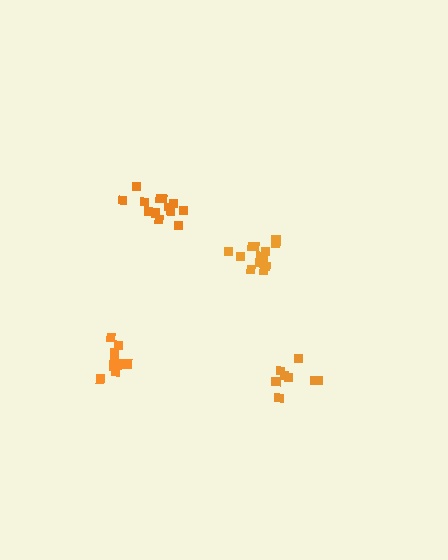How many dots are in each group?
Group 1: 14 dots, Group 2: 11 dots, Group 3: 13 dots, Group 4: 8 dots (46 total).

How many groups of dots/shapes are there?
There are 4 groups.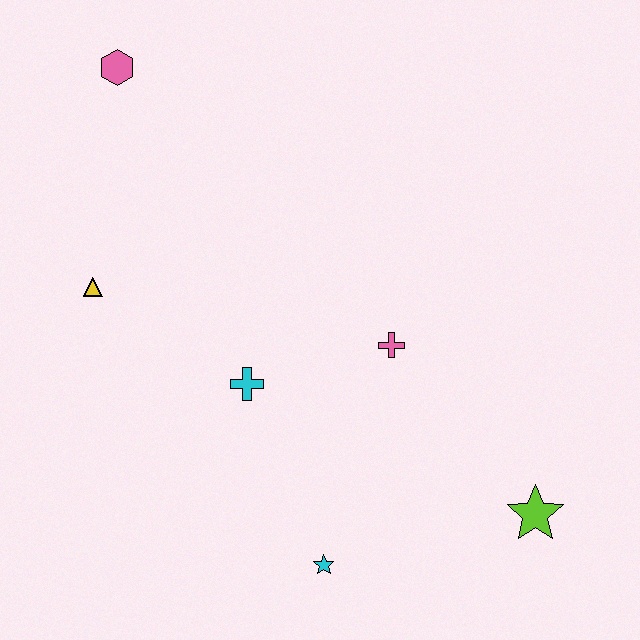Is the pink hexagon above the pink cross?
Yes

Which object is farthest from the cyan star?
The pink hexagon is farthest from the cyan star.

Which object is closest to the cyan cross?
The pink cross is closest to the cyan cross.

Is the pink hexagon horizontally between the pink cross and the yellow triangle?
Yes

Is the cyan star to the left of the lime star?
Yes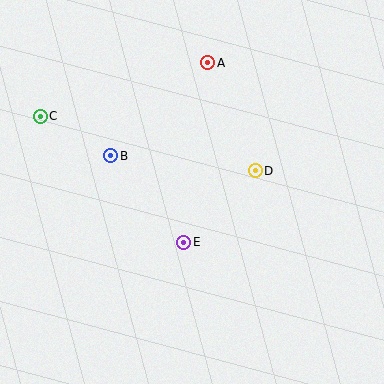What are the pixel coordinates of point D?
Point D is at (255, 171).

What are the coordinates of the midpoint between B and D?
The midpoint between B and D is at (183, 163).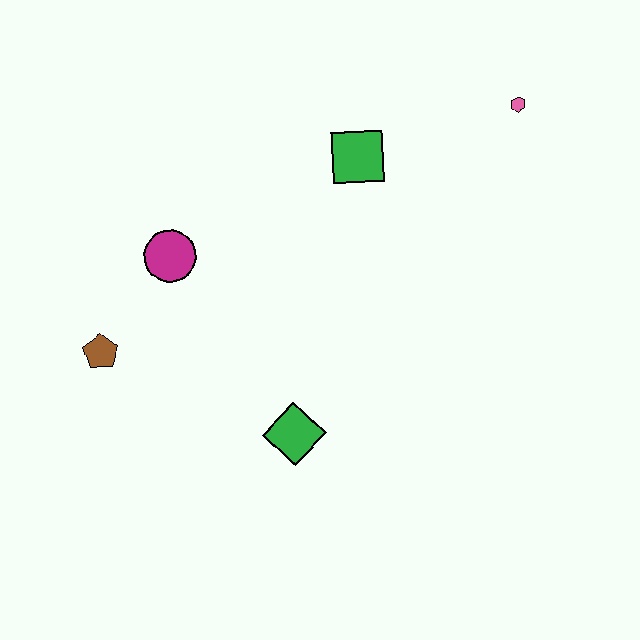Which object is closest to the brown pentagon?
The magenta circle is closest to the brown pentagon.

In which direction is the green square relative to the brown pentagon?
The green square is to the right of the brown pentagon.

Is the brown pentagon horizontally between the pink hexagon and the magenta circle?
No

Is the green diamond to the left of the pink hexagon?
Yes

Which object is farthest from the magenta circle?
The pink hexagon is farthest from the magenta circle.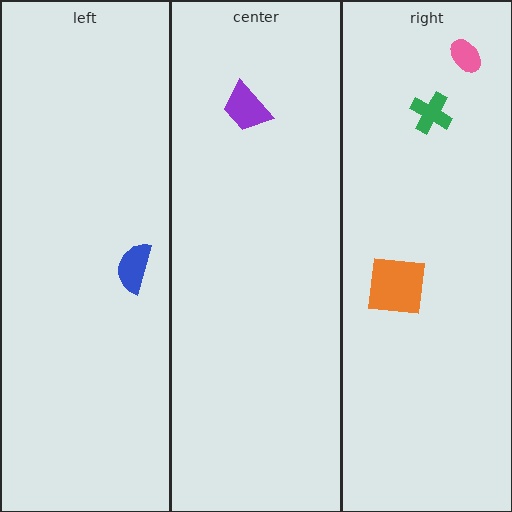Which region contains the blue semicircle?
The left region.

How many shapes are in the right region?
3.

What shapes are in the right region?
The green cross, the orange square, the pink ellipse.